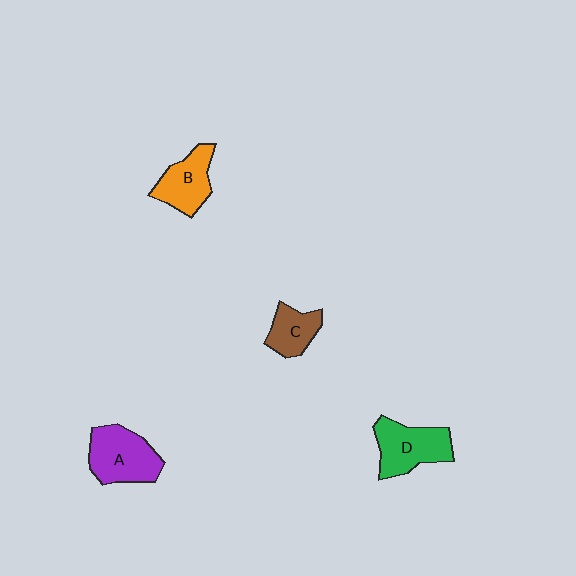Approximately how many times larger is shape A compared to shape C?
Approximately 1.7 times.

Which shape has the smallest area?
Shape C (brown).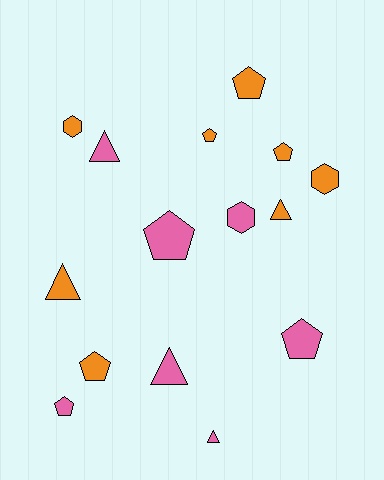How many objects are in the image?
There are 15 objects.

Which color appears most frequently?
Orange, with 8 objects.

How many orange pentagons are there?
There are 4 orange pentagons.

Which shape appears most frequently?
Pentagon, with 7 objects.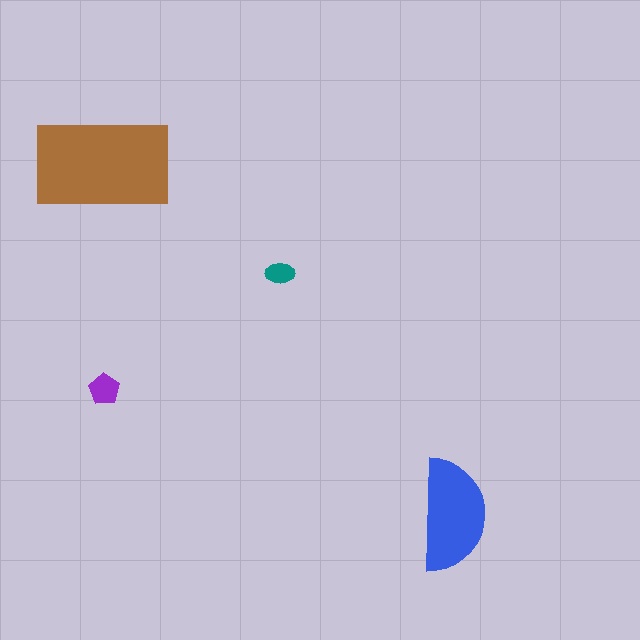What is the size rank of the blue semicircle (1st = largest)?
2nd.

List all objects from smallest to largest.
The teal ellipse, the purple pentagon, the blue semicircle, the brown rectangle.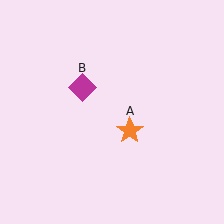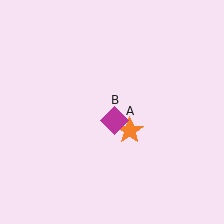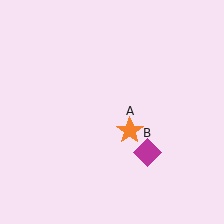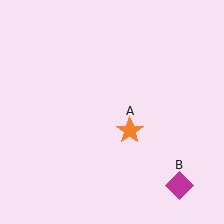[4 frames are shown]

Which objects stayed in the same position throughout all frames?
Orange star (object A) remained stationary.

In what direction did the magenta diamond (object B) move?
The magenta diamond (object B) moved down and to the right.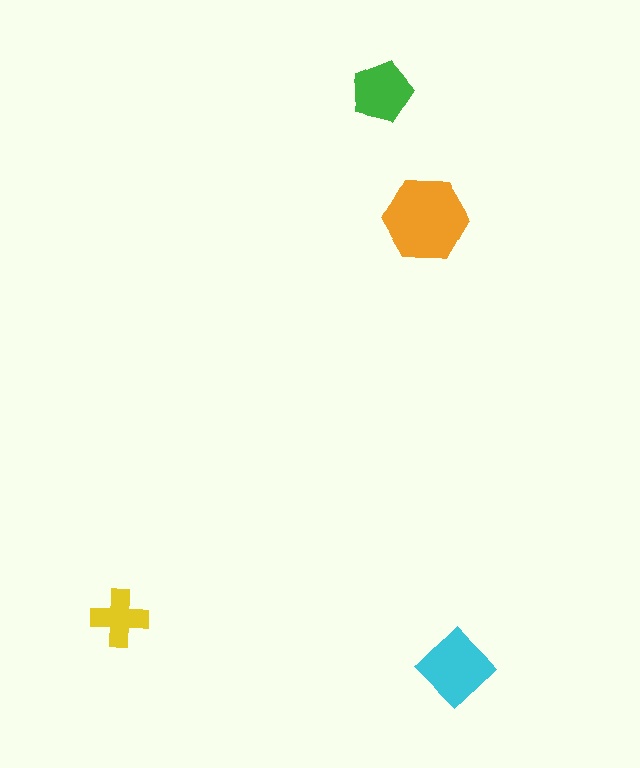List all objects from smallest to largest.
The yellow cross, the green pentagon, the cyan diamond, the orange hexagon.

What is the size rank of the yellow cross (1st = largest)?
4th.